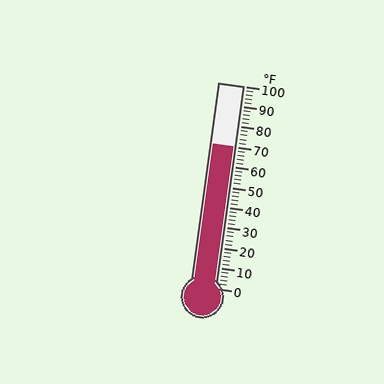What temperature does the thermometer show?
The thermometer shows approximately 70°F.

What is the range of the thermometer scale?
The thermometer scale ranges from 0°F to 100°F.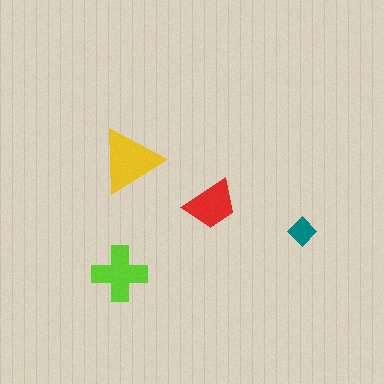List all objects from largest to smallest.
The yellow triangle, the lime cross, the red trapezoid, the teal diamond.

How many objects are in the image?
There are 4 objects in the image.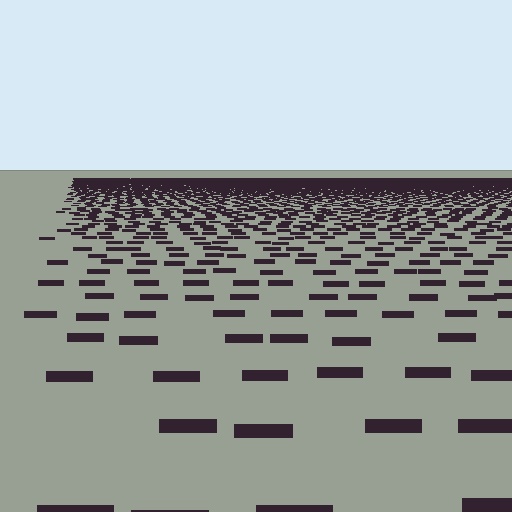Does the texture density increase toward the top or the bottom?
Density increases toward the top.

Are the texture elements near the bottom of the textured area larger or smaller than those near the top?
Larger. Near the bottom, elements are closer to the viewer and appear at a bigger on-screen size.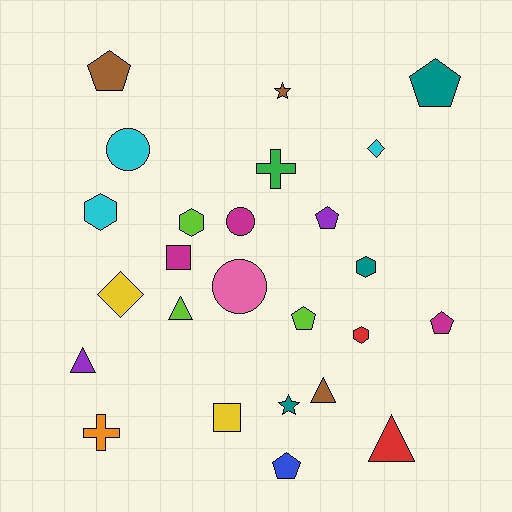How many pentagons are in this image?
There are 6 pentagons.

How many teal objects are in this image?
There are 3 teal objects.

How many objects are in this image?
There are 25 objects.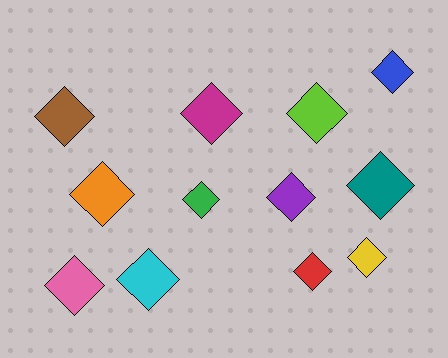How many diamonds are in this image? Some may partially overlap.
There are 12 diamonds.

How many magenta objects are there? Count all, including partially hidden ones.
There is 1 magenta object.